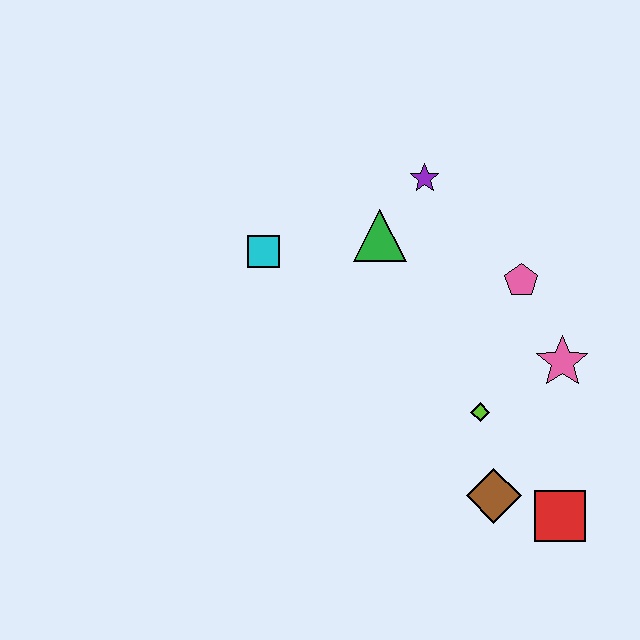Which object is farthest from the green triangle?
The red square is farthest from the green triangle.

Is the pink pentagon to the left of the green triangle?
No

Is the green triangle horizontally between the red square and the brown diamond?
No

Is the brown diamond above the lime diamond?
No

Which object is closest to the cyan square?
The green triangle is closest to the cyan square.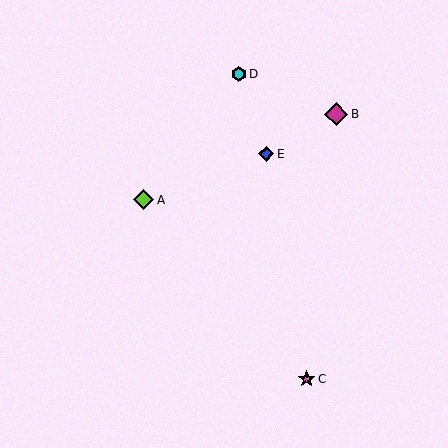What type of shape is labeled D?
Shape D is a cyan hexagon.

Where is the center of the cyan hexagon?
The center of the cyan hexagon is at (239, 74).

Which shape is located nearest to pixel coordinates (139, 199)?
The lime diamond (labeled A) at (144, 200) is nearest to that location.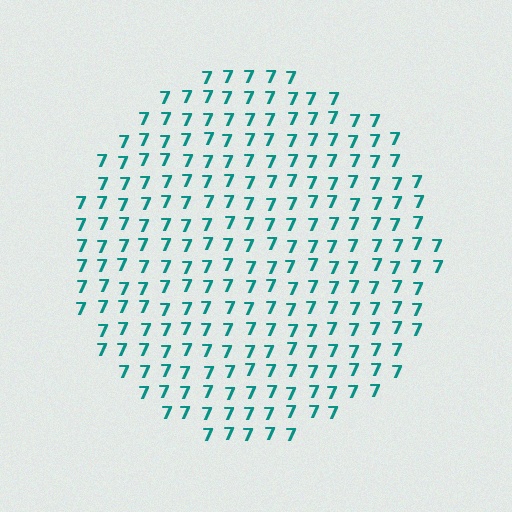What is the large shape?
The large shape is a circle.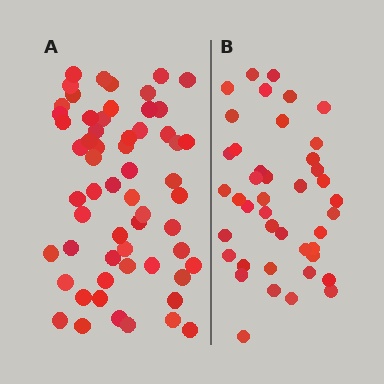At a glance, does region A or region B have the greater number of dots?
Region A (the left region) has more dots.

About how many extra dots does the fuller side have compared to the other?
Region A has approximately 15 more dots than region B.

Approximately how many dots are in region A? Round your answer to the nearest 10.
About 60 dots. (The exact count is 59, which rounds to 60.)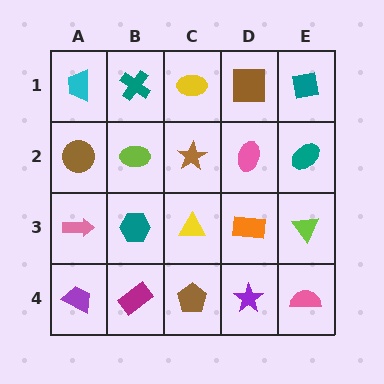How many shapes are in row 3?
5 shapes.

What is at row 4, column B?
A magenta rectangle.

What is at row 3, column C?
A yellow triangle.